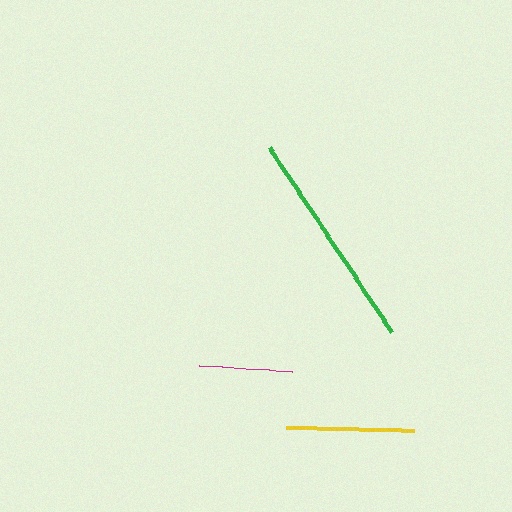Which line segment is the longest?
The green line is the longest at approximately 222 pixels.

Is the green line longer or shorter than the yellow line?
The green line is longer than the yellow line.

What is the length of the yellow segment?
The yellow segment is approximately 128 pixels long.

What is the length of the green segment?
The green segment is approximately 222 pixels long.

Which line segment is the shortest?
The magenta line is the shortest at approximately 93 pixels.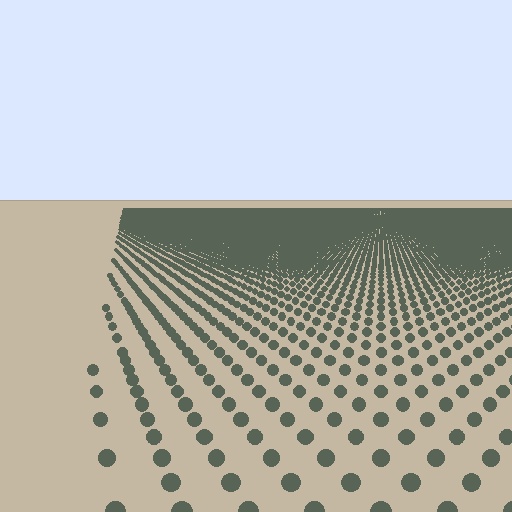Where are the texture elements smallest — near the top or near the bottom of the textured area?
Near the top.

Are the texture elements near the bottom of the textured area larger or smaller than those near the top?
Larger. Near the bottom, elements are closer to the viewer and appear at a bigger on-screen size.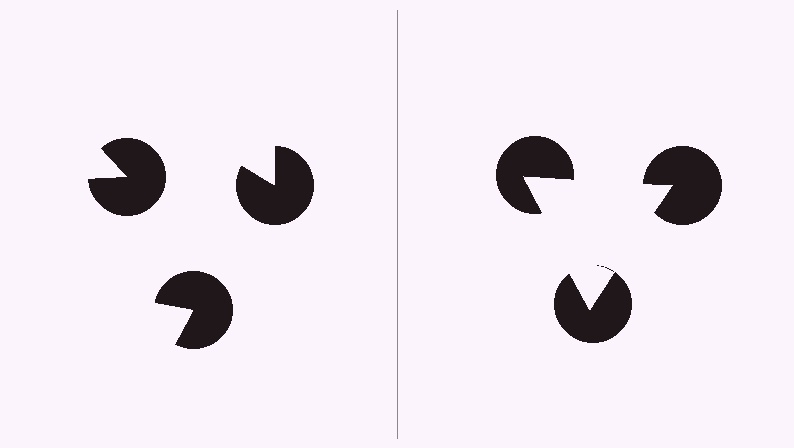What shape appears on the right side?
An illusory triangle.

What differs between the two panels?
The pac-man discs are positioned identically on both sides; only the wedge orientations differ. On the right they align to a triangle; on the left they are misaligned.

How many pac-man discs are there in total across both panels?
6 — 3 on each side.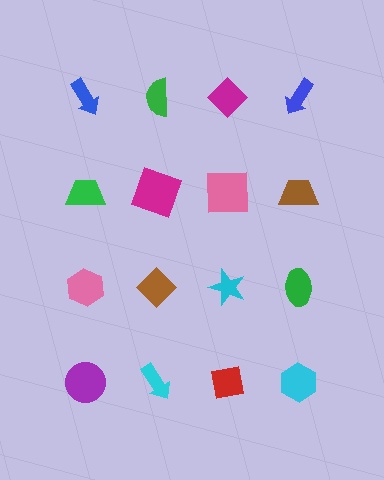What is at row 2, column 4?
A brown trapezoid.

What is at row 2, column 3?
A pink square.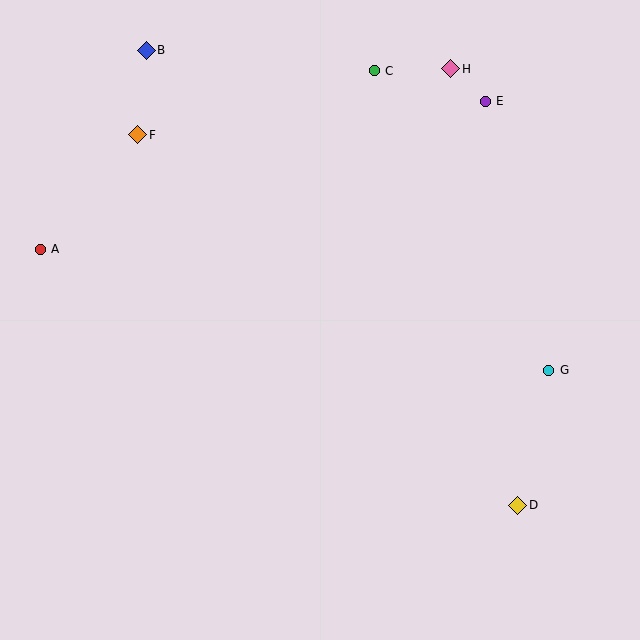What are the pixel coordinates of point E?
Point E is at (485, 101).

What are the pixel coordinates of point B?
Point B is at (146, 50).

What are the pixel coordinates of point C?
Point C is at (374, 71).